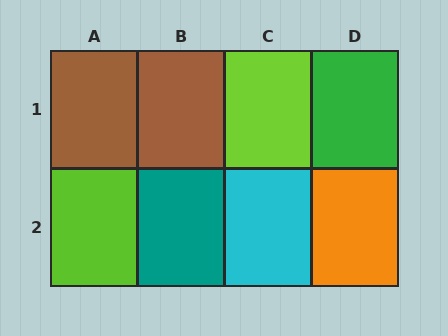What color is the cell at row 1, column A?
Brown.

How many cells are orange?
1 cell is orange.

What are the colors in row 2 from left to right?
Lime, teal, cyan, orange.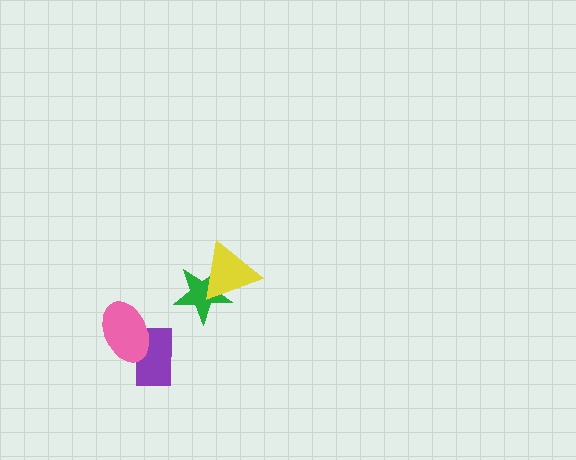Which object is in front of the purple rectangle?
The pink ellipse is in front of the purple rectangle.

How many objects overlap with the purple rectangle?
1 object overlaps with the purple rectangle.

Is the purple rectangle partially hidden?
Yes, it is partially covered by another shape.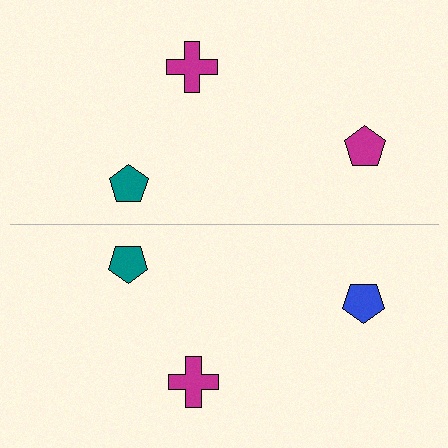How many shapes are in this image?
There are 6 shapes in this image.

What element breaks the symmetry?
The blue pentagon on the bottom side breaks the symmetry — its mirror counterpart is magenta.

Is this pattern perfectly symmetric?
No, the pattern is not perfectly symmetric. The blue pentagon on the bottom side breaks the symmetry — its mirror counterpart is magenta.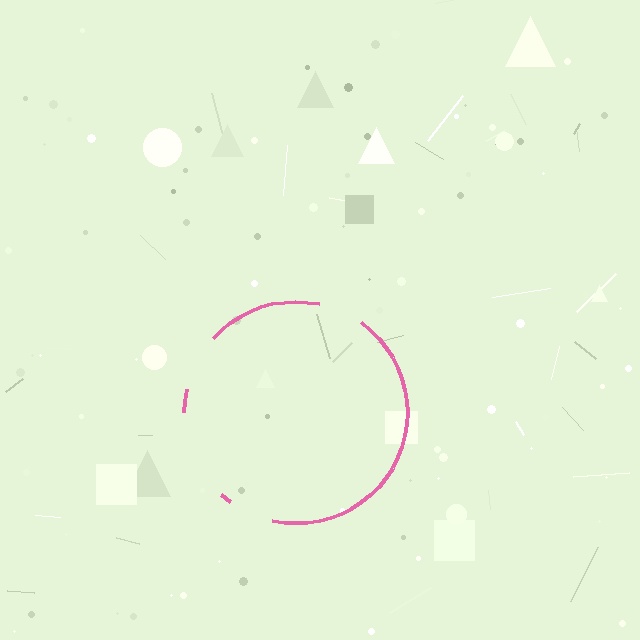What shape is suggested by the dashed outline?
The dashed outline suggests a circle.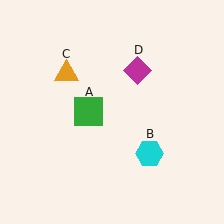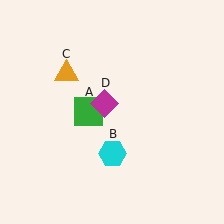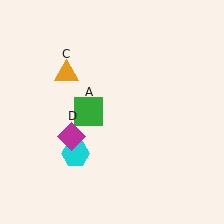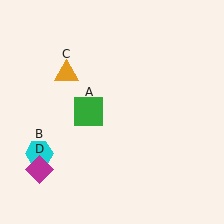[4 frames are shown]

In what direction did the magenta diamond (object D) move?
The magenta diamond (object D) moved down and to the left.